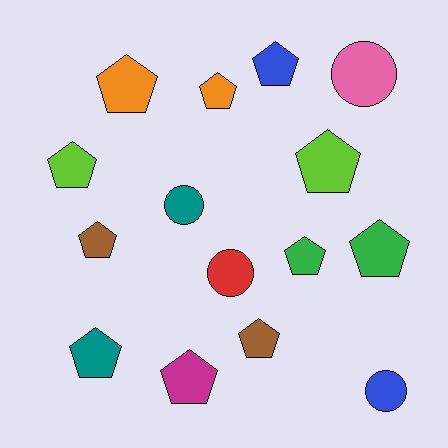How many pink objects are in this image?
There is 1 pink object.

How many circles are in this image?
There are 4 circles.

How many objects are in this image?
There are 15 objects.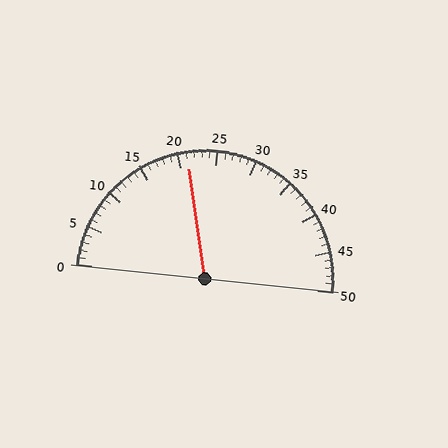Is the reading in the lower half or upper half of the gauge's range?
The reading is in the lower half of the range (0 to 50).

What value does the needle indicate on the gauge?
The needle indicates approximately 21.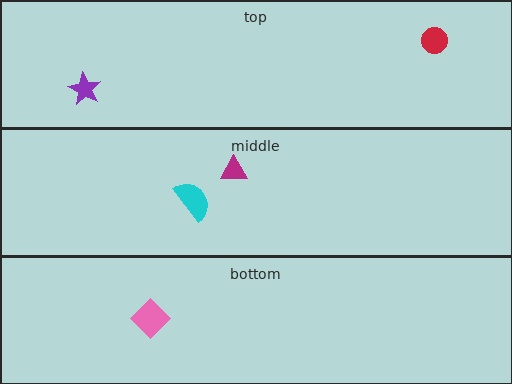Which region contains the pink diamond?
The bottom region.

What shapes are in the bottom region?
The pink diamond.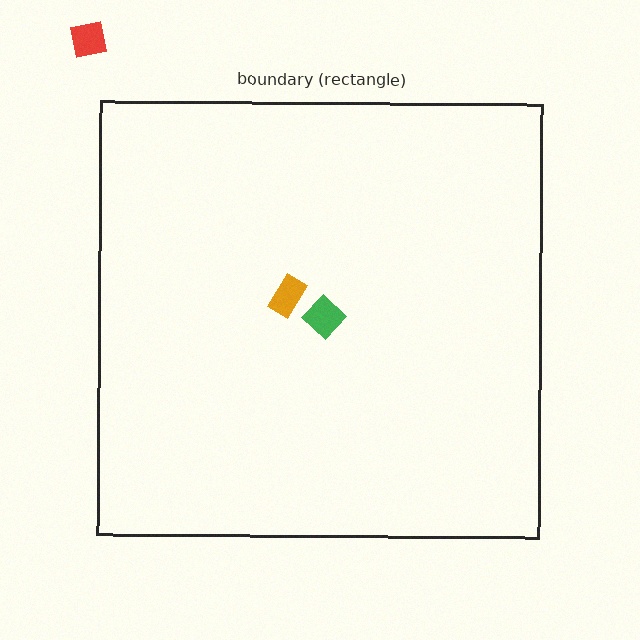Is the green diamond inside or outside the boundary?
Inside.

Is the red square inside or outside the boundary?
Outside.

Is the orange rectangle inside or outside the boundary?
Inside.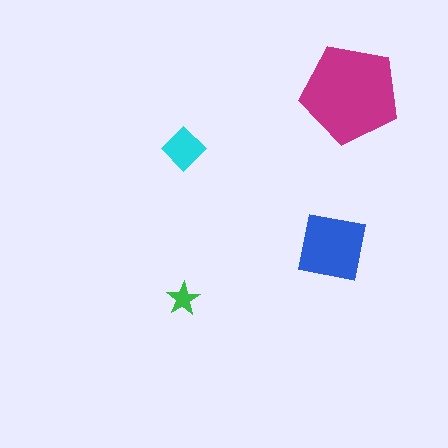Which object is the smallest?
The green star.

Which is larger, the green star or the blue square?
The blue square.